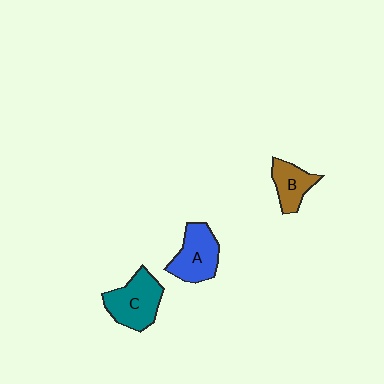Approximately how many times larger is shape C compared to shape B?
Approximately 1.5 times.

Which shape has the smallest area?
Shape B (brown).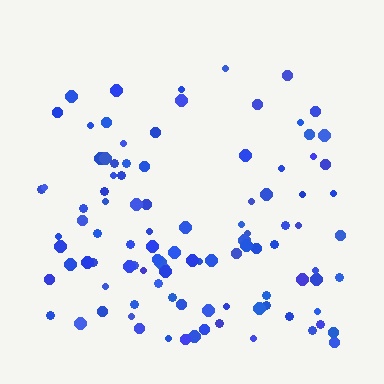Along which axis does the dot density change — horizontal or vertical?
Vertical.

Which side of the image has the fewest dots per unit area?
The top.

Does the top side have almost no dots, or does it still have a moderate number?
Still a moderate number, just noticeably fewer than the bottom.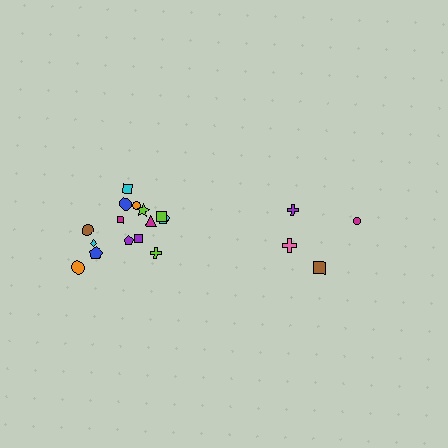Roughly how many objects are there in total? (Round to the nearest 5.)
Roughly 20 objects in total.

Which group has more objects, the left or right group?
The left group.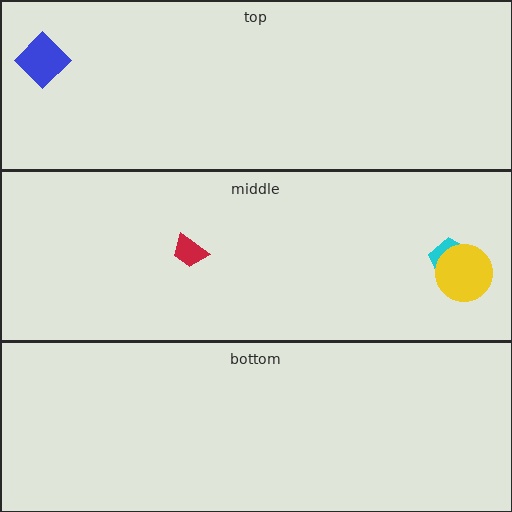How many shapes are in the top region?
1.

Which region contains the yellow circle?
The middle region.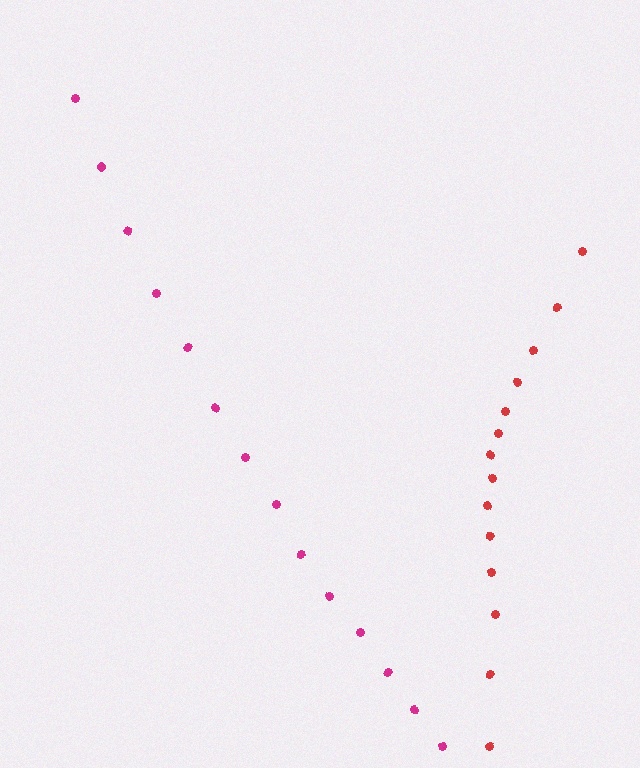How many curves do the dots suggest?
There are 2 distinct paths.